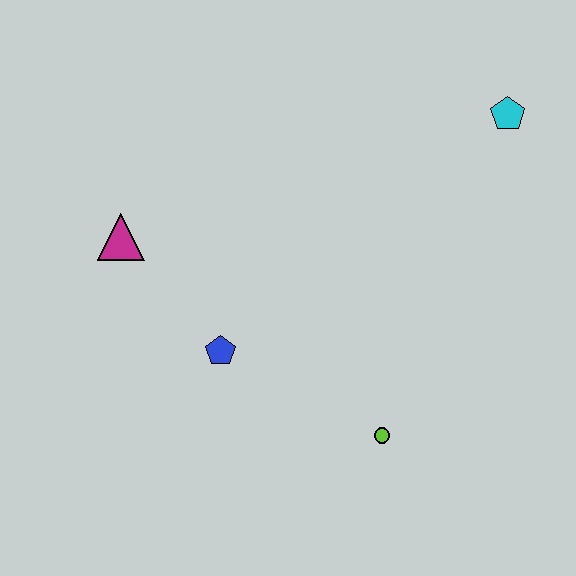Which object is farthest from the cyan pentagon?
The magenta triangle is farthest from the cyan pentagon.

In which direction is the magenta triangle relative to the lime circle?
The magenta triangle is to the left of the lime circle.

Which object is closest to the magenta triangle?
The blue pentagon is closest to the magenta triangle.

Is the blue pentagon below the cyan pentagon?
Yes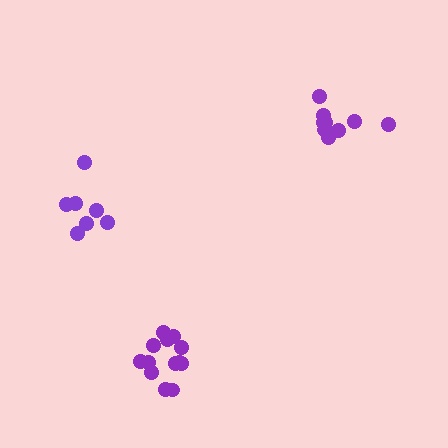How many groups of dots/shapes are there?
There are 3 groups.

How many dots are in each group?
Group 1: 7 dots, Group 2: 13 dots, Group 3: 10 dots (30 total).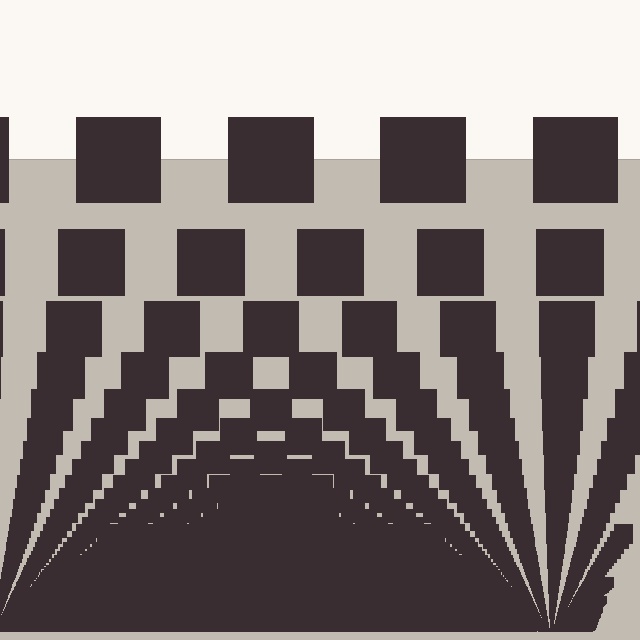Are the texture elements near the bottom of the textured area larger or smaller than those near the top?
Smaller. The gradient is inverted — elements near the bottom are smaller and denser.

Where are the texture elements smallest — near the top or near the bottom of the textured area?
Near the bottom.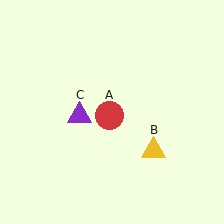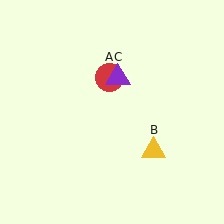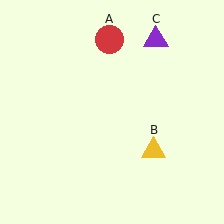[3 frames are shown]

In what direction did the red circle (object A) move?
The red circle (object A) moved up.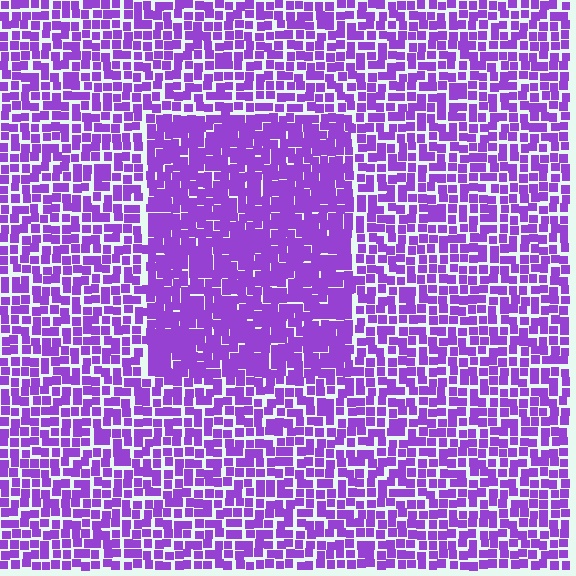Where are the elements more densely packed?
The elements are more densely packed inside the rectangle boundary.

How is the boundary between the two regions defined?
The boundary is defined by a change in element density (approximately 1.5x ratio). All elements are the same color, size, and shape.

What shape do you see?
I see a rectangle.